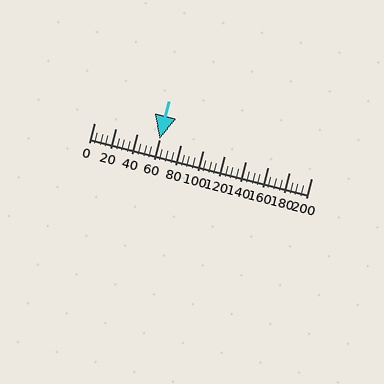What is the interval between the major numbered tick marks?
The major tick marks are spaced 20 units apart.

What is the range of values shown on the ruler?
The ruler shows values from 0 to 200.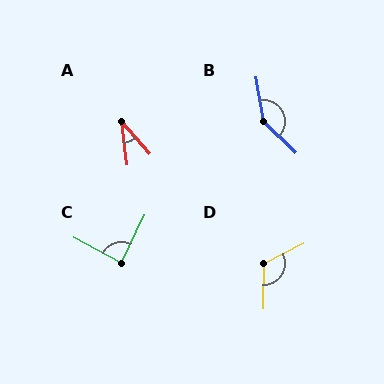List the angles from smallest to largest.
A (35°), C (88°), D (118°), B (143°).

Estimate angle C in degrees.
Approximately 88 degrees.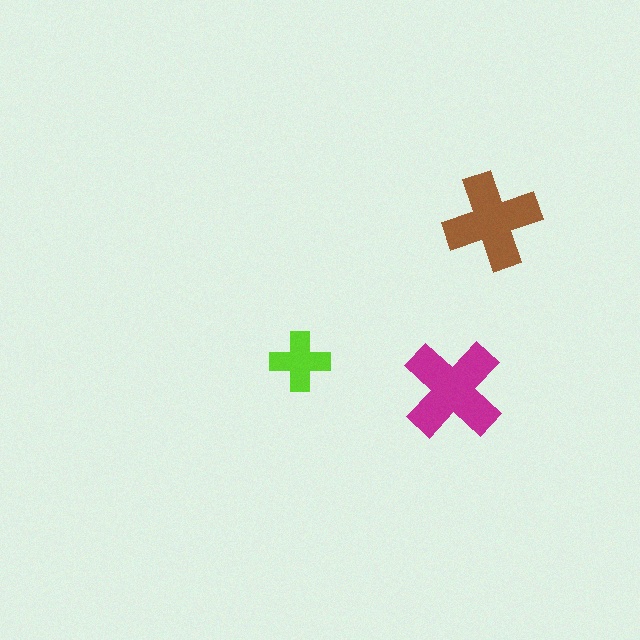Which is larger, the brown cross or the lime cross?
The brown one.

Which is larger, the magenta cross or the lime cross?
The magenta one.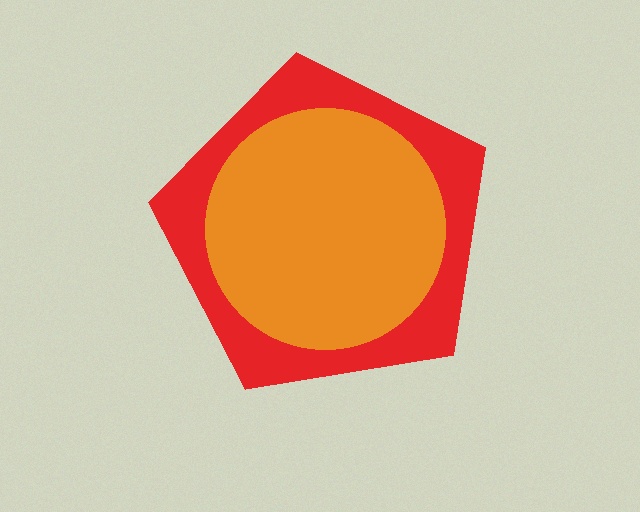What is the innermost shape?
The orange circle.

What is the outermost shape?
The red pentagon.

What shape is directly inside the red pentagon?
The orange circle.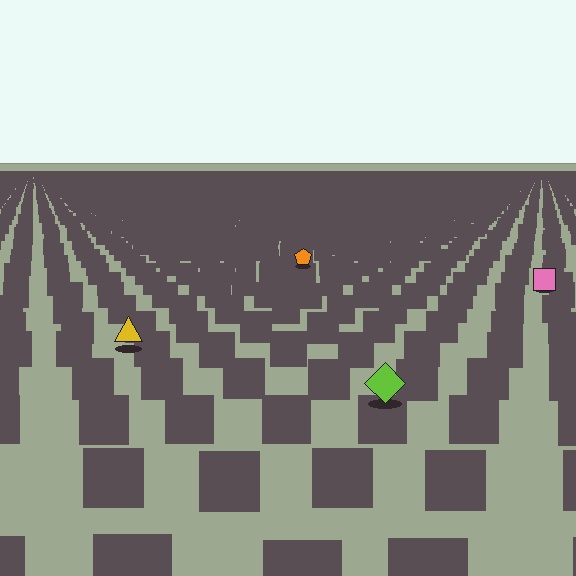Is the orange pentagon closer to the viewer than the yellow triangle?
No. The yellow triangle is closer — you can tell from the texture gradient: the ground texture is coarser near it.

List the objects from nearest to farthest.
From nearest to farthest: the lime diamond, the yellow triangle, the pink square, the orange pentagon.